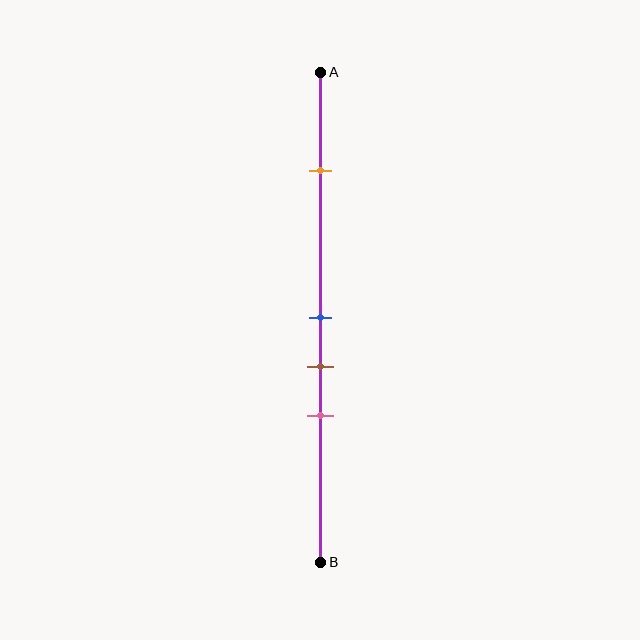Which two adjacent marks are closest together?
The blue and brown marks are the closest adjacent pair.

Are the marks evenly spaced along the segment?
No, the marks are not evenly spaced.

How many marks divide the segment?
There are 4 marks dividing the segment.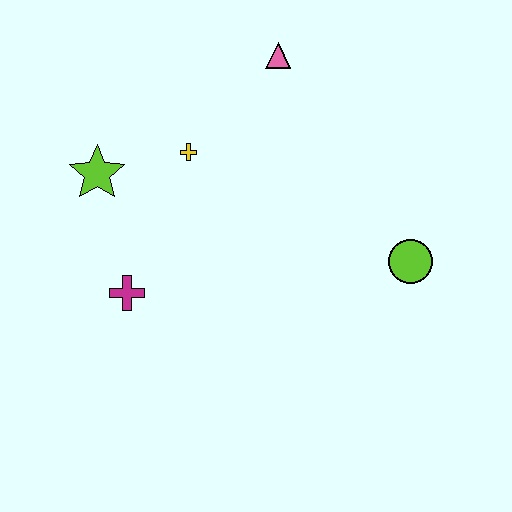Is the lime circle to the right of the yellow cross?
Yes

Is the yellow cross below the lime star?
No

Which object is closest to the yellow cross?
The lime star is closest to the yellow cross.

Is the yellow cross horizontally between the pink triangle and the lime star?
Yes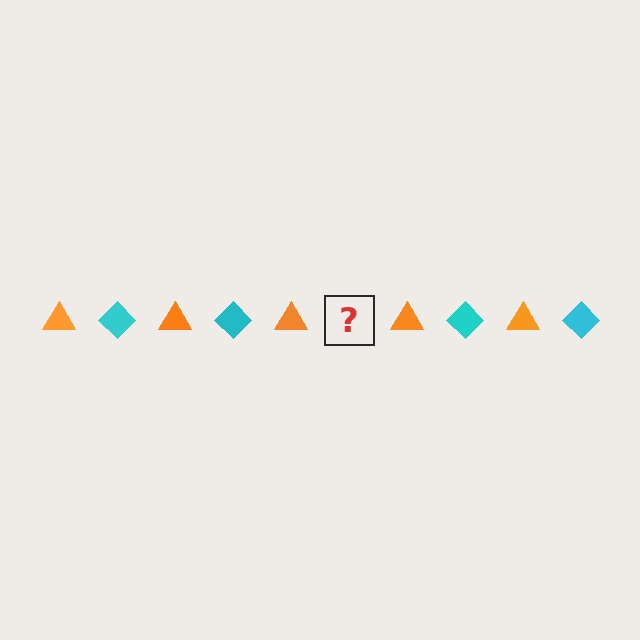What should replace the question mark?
The question mark should be replaced with a cyan diamond.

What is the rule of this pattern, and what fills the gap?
The rule is that the pattern alternates between orange triangle and cyan diamond. The gap should be filled with a cyan diamond.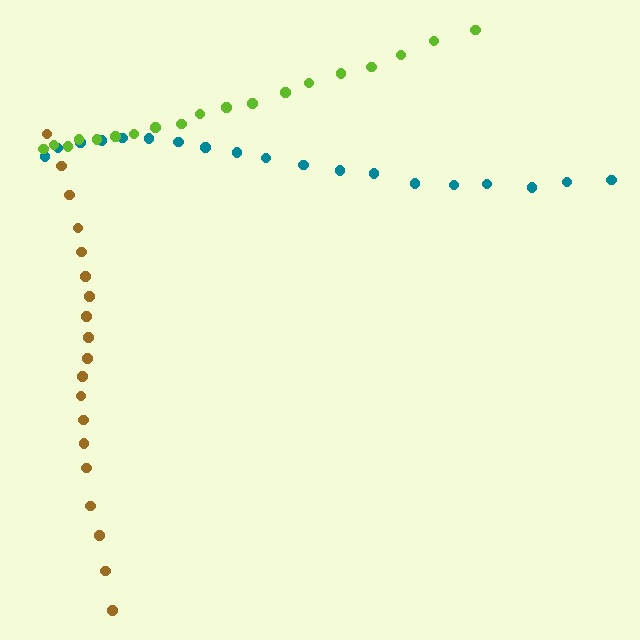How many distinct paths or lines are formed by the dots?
There are 3 distinct paths.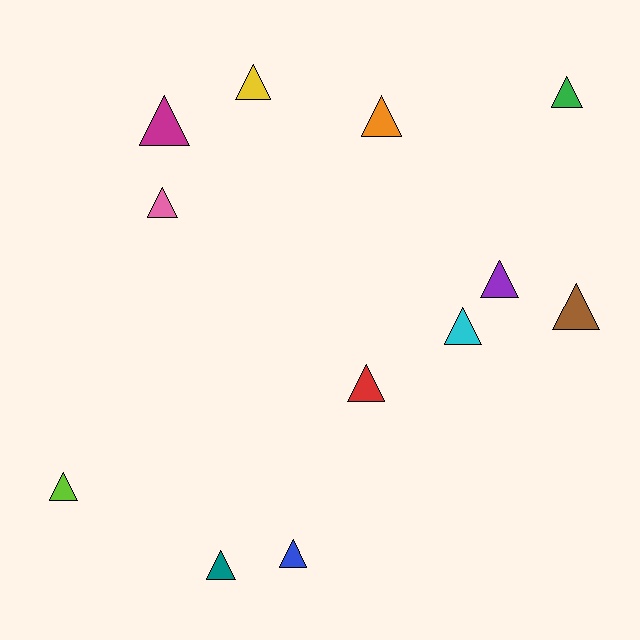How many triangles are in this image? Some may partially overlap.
There are 12 triangles.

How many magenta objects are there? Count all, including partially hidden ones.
There is 1 magenta object.